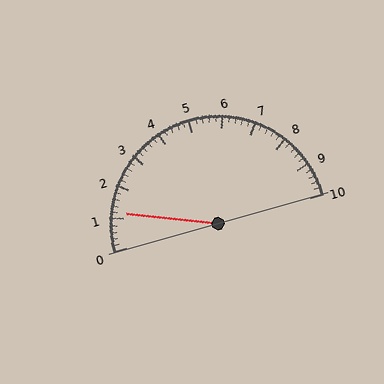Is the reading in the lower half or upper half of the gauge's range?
The reading is in the lower half of the range (0 to 10).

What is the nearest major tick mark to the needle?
The nearest major tick mark is 1.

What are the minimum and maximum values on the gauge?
The gauge ranges from 0 to 10.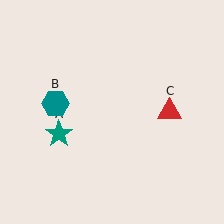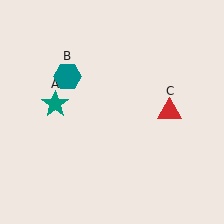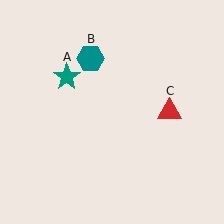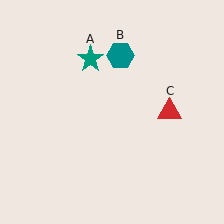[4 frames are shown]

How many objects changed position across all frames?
2 objects changed position: teal star (object A), teal hexagon (object B).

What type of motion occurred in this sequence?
The teal star (object A), teal hexagon (object B) rotated clockwise around the center of the scene.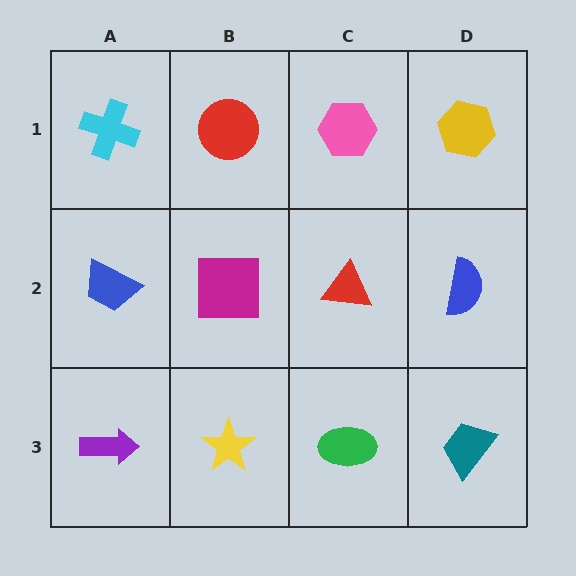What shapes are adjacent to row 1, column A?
A blue trapezoid (row 2, column A), a red circle (row 1, column B).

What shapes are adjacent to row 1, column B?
A magenta square (row 2, column B), a cyan cross (row 1, column A), a pink hexagon (row 1, column C).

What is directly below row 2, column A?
A purple arrow.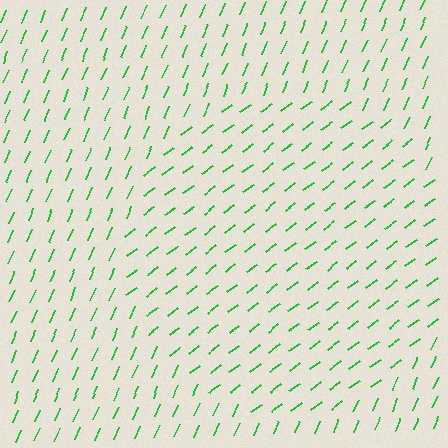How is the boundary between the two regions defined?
The boundary is defined purely by a change in line orientation (approximately 31 degrees difference). All lines are the same color and thickness.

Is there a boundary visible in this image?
Yes, there is a texture boundary formed by a change in line orientation.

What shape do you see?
I see a circle.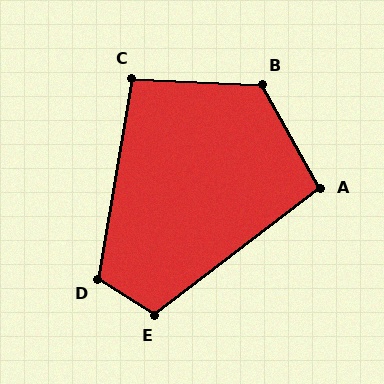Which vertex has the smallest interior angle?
C, at approximately 97 degrees.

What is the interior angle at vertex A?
Approximately 98 degrees (obtuse).